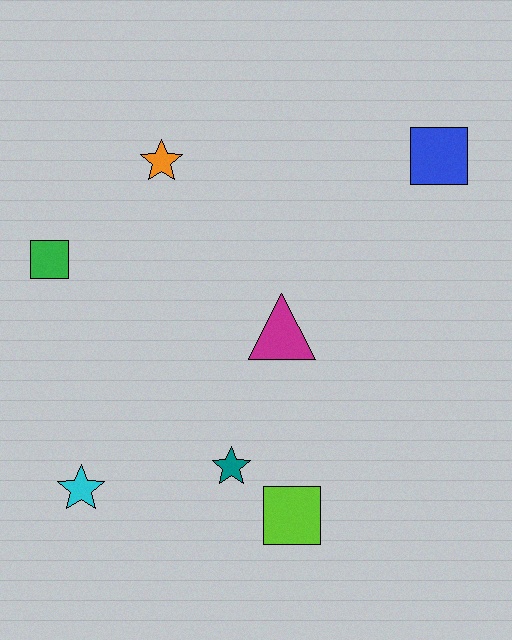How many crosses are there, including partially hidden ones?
There are no crosses.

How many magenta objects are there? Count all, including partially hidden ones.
There is 1 magenta object.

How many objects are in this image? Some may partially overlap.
There are 7 objects.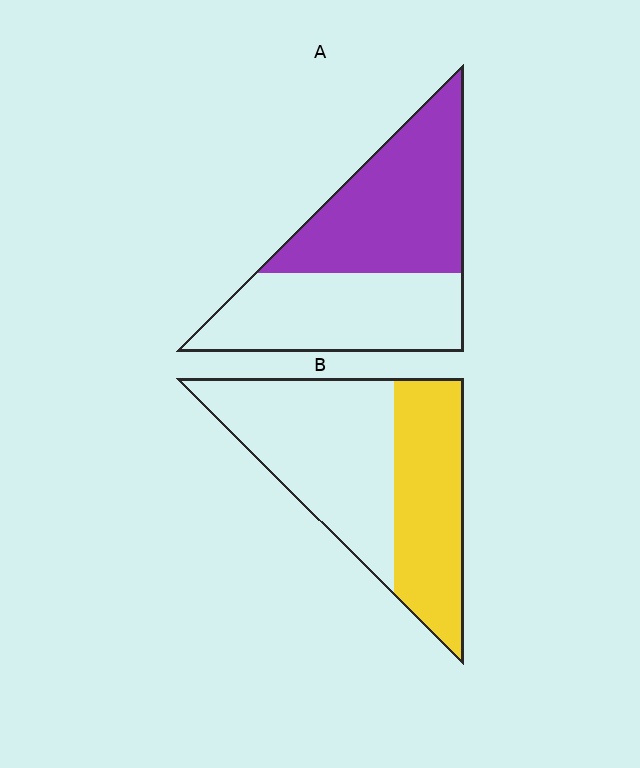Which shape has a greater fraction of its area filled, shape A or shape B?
Shape A.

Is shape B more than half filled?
No.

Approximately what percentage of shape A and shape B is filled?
A is approximately 55% and B is approximately 45%.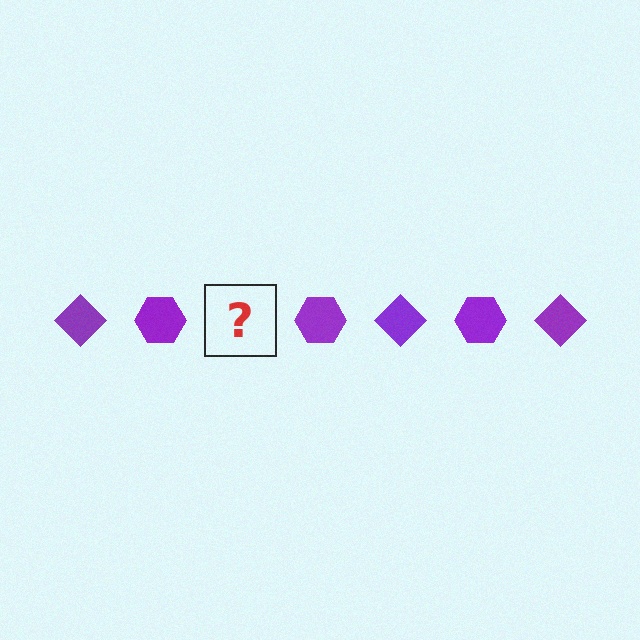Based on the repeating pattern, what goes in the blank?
The blank should be a purple diamond.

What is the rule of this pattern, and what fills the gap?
The rule is that the pattern cycles through diamond, hexagon shapes in purple. The gap should be filled with a purple diamond.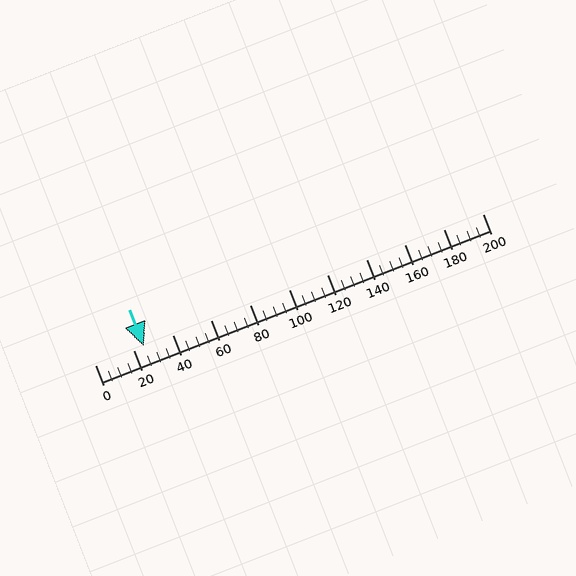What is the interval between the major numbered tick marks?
The major tick marks are spaced 20 units apart.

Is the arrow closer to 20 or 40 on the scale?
The arrow is closer to 20.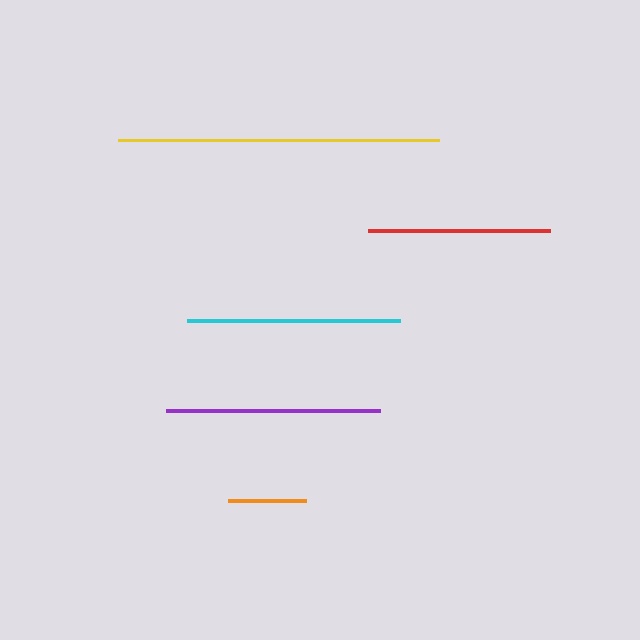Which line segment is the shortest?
The orange line is the shortest at approximately 77 pixels.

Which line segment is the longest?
The yellow line is the longest at approximately 321 pixels.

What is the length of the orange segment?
The orange segment is approximately 77 pixels long.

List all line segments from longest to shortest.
From longest to shortest: yellow, purple, cyan, red, orange.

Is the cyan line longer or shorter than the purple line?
The purple line is longer than the cyan line.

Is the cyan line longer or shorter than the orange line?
The cyan line is longer than the orange line.